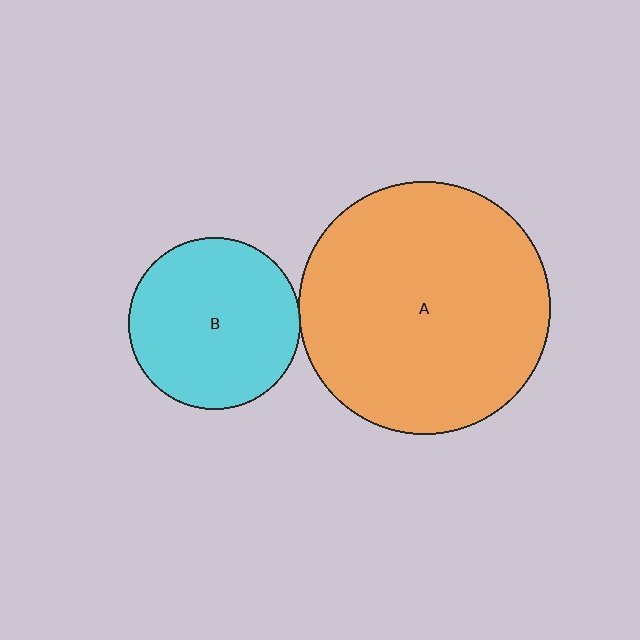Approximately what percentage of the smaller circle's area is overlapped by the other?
Approximately 5%.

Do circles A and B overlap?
Yes.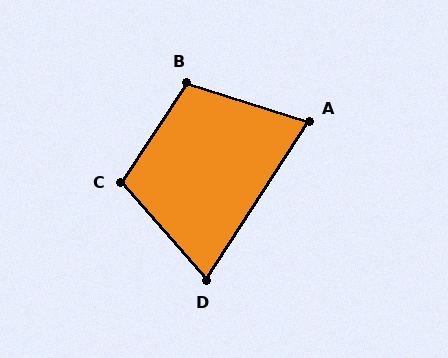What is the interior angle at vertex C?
Approximately 105 degrees (obtuse).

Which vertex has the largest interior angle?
B, at approximately 106 degrees.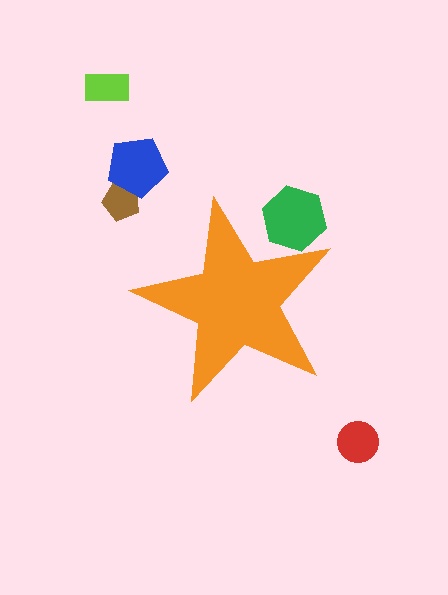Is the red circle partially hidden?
No, the red circle is fully visible.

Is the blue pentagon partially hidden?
No, the blue pentagon is fully visible.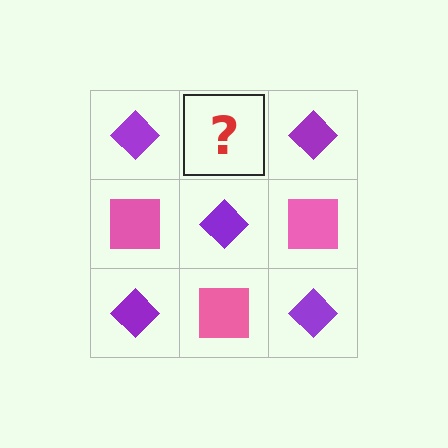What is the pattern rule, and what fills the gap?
The rule is that it alternates purple diamond and pink square in a checkerboard pattern. The gap should be filled with a pink square.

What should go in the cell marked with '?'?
The missing cell should contain a pink square.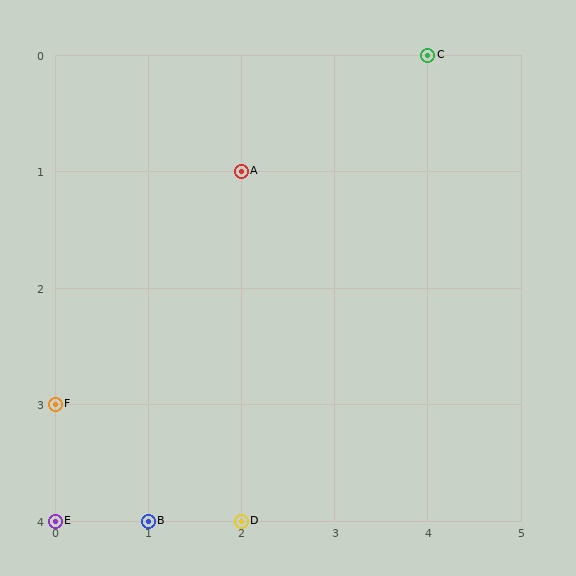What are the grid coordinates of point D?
Point D is at grid coordinates (2, 4).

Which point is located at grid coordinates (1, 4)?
Point B is at (1, 4).